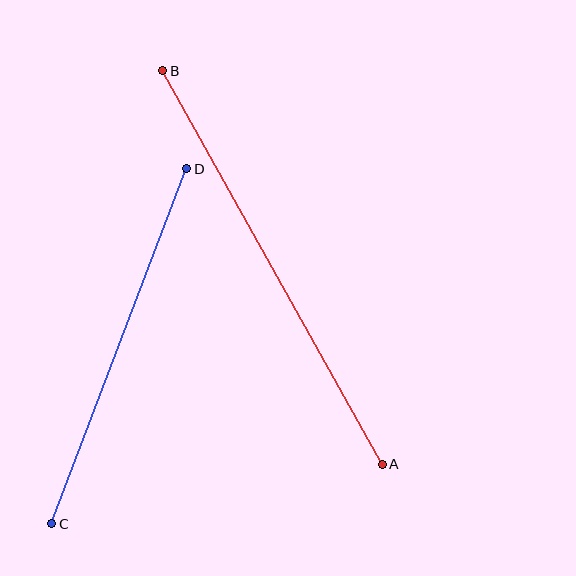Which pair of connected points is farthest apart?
Points A and B are farthest apart.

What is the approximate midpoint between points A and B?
The midpoint is at approximately (272, 268) pixels.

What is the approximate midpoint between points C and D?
The midpoint is at approximately (119, 346) pixels.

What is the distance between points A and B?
The distance is approximately 451 pixels.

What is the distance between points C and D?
The distance is approximately 380 pixels.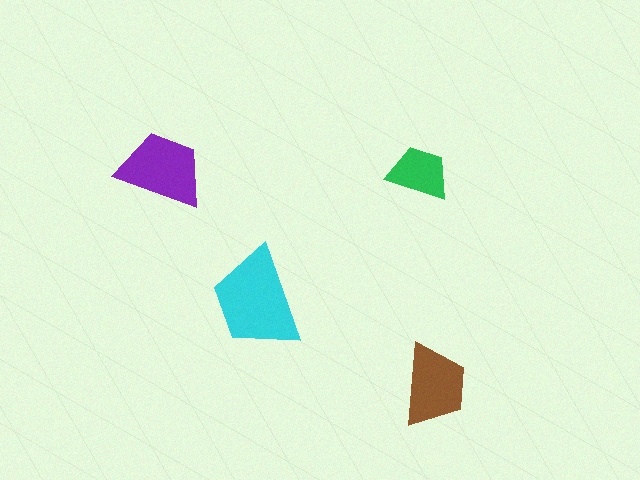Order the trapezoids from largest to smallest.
the cyan one, the purple one, the brown one, the green one.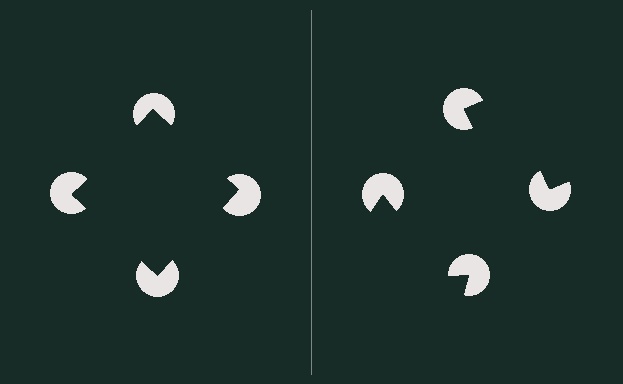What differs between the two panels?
The pac-man discs are positioned identically on both sides; only the wedge orientations differ. On the left they align to a square; on the right they are misaligned.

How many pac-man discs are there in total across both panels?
8 — 4 on each side.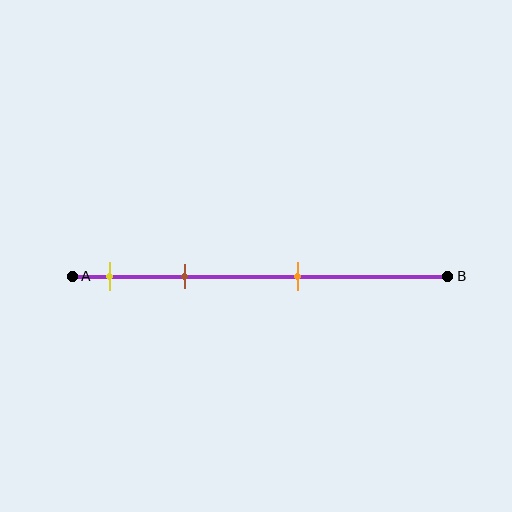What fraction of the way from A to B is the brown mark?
The brown mark is approximately 30% (0.3) of the way from A to B.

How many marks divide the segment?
There are 3 marks dividing the segment.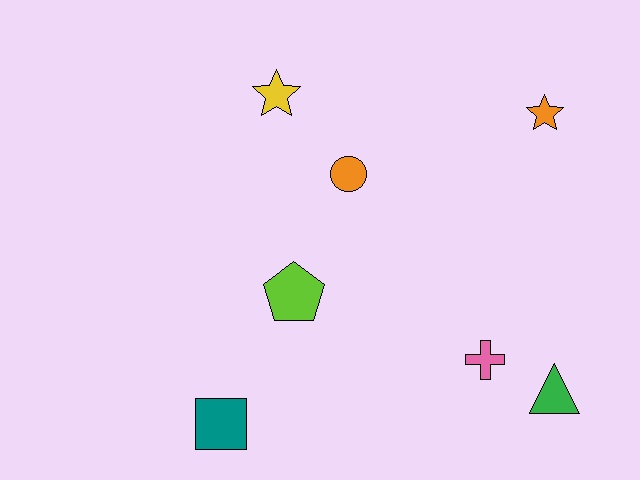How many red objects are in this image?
There are no red objects.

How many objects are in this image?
There are 7 objects.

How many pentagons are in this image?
There is 1 pentagon.